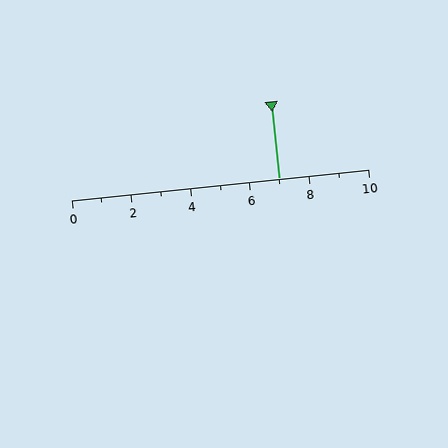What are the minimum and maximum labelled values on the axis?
The axis runs from 0 to 10.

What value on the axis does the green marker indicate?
The marker indicates approximately 7.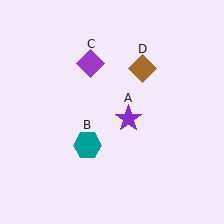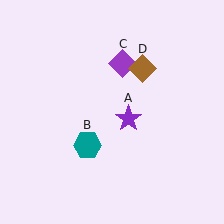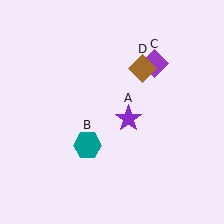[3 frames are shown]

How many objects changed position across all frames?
1 object changed position: purple diamond (object C).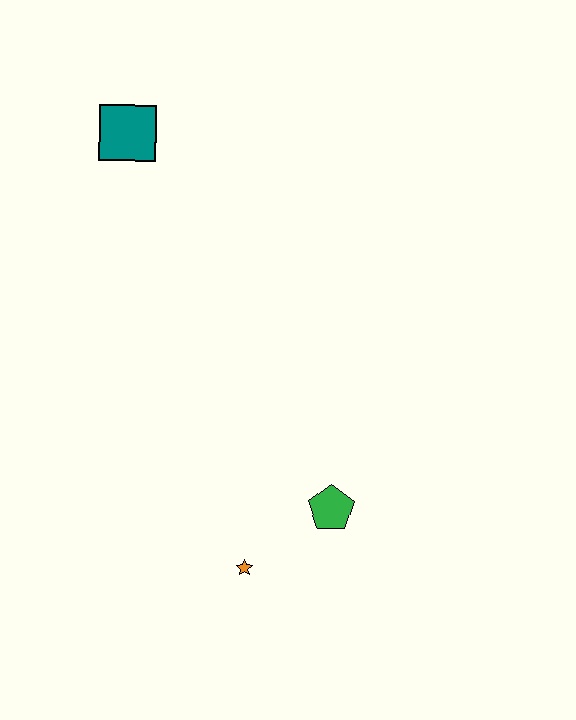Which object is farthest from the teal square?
The orange star is farthest from the teal square.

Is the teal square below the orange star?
No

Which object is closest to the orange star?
The green pentagon is closest to the orange star.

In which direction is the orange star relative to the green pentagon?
The orange star is to the left of the green pentagon.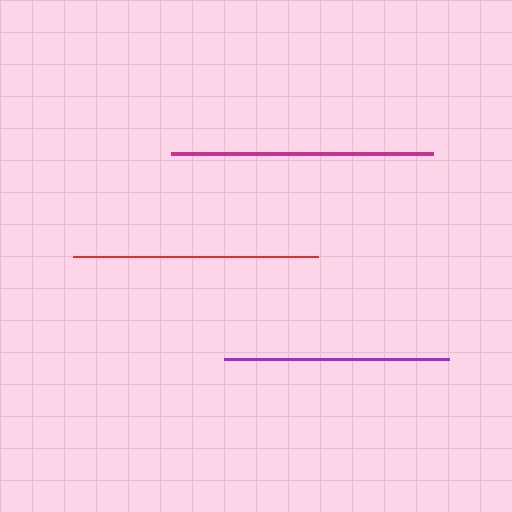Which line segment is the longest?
The magenta line is the longest at approximately 263 pixels.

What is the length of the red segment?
The red segment is approximately 245 pixels long.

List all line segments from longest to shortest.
From longest to shortest: magenta, red, purple.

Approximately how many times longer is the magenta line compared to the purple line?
The magenta line is approximately 1.2 times the length of the purple line.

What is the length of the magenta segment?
The magenta segment is approximately 263 pixels long.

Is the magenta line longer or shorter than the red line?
The magenta line is longer than the red line.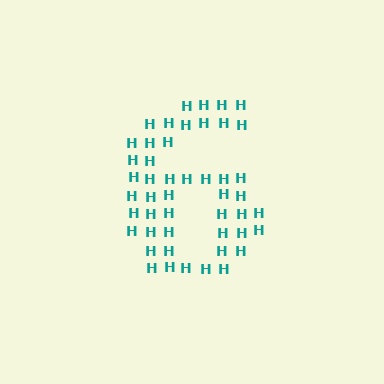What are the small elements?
The small elements are letter H's.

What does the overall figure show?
The overall figure shows the digit 6.